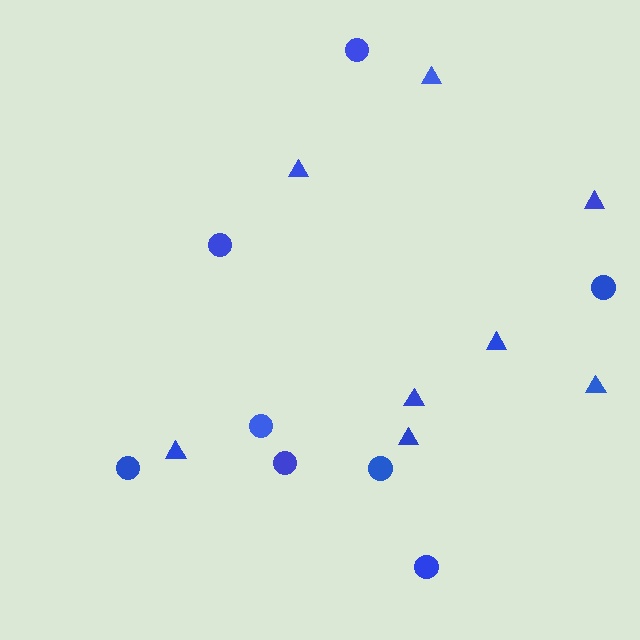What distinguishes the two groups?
There are 2 groups: one group of circles (8) and one group of triangles (8).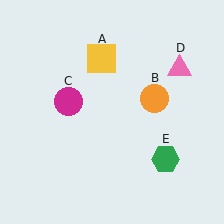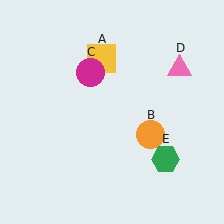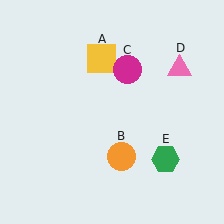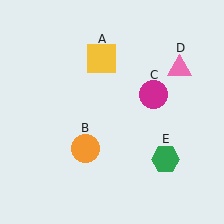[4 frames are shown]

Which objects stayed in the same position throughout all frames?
Yellow square (object A) and pink triangle (object D) and green hexagon (object E) remained stationary.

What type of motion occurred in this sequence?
The orange circle (object B), magenta circle (object C) rotated clockwise around the center of the scene.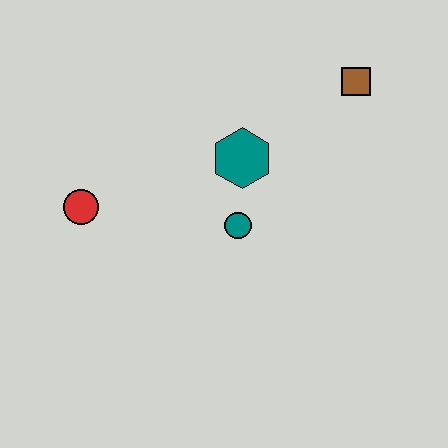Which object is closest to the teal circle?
The teal hexagon is closest to the teal circle.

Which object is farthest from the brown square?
The red circle is farthest from the brown square.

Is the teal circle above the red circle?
No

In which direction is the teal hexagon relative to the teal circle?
The teal hexagon is above the teal circle.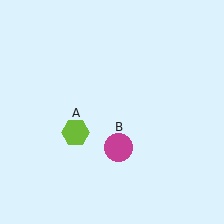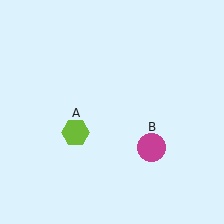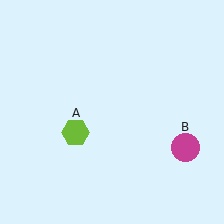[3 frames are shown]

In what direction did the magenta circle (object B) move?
The magenta circle (object B) moved right.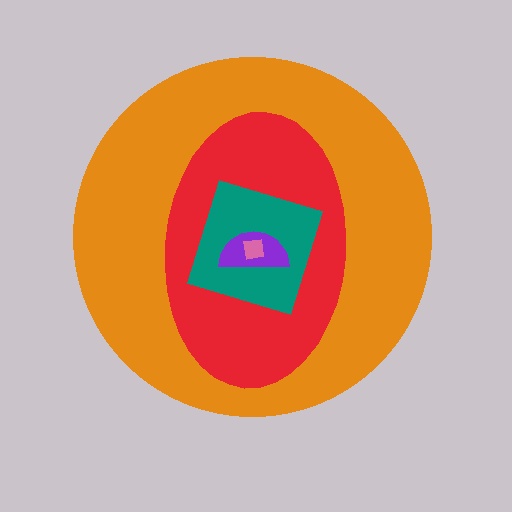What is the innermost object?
The pink square.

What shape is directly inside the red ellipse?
The teal diamond.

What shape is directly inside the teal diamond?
The purple semicircle.